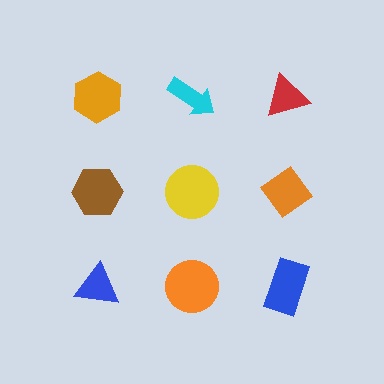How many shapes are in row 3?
3 shapes.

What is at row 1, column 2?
A cyan arrow.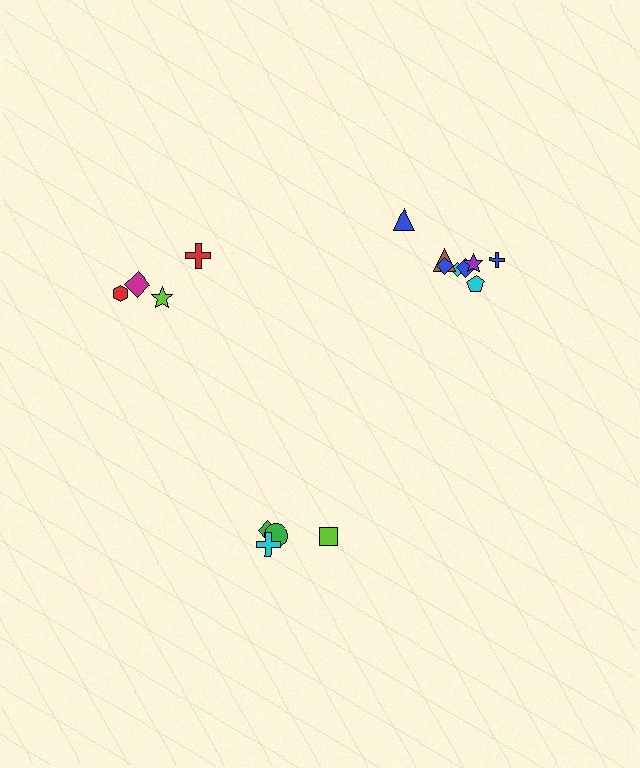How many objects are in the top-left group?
There are 4 objects.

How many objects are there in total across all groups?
There are 16 objects.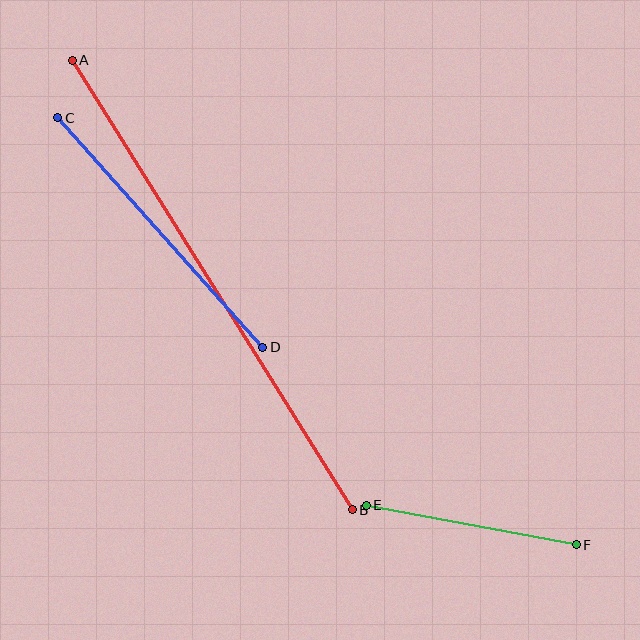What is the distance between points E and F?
The distance is approximately 214 pixels.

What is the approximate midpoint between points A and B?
The midpoint is at approximately (212, 285) pixels.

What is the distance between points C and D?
The distance is approximately 308 pixels.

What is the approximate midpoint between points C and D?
The midpoint is at approximately (160, 232) pixels.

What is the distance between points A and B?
The distance is approximately 530 pixels.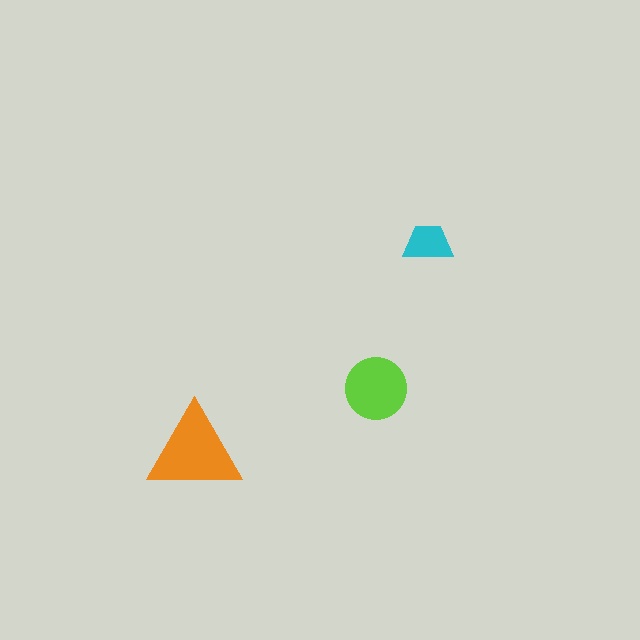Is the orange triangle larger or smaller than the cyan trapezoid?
Larger.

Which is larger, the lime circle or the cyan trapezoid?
The lime circle.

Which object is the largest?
The orange triangle.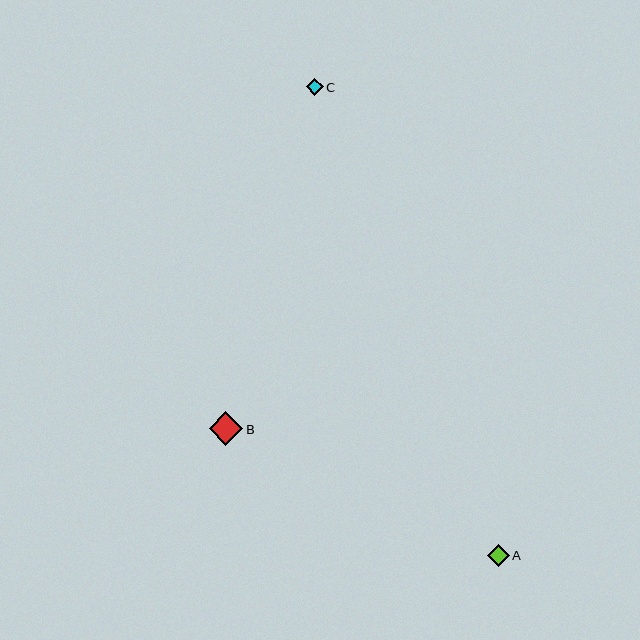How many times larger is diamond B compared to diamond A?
Diamond B is approximately 1.6 times the size of diamond A.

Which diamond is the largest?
Diamond B is the largest with a size of approximately 34 pixels.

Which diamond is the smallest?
Diamond C is the smallest with a size of approximately 17 pixels.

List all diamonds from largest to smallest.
From largest to smallest: B, A, C.